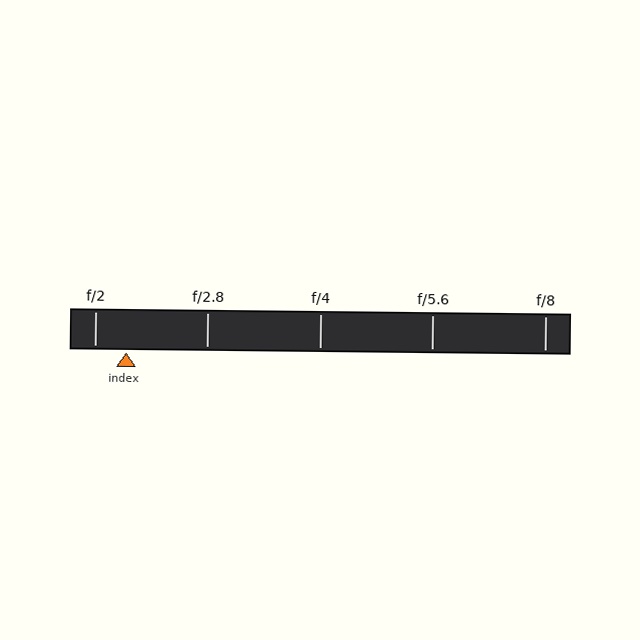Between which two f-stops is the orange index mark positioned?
The index mark is between f/2 and f/2.8.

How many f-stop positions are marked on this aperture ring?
There are 5 f-stop positions marked.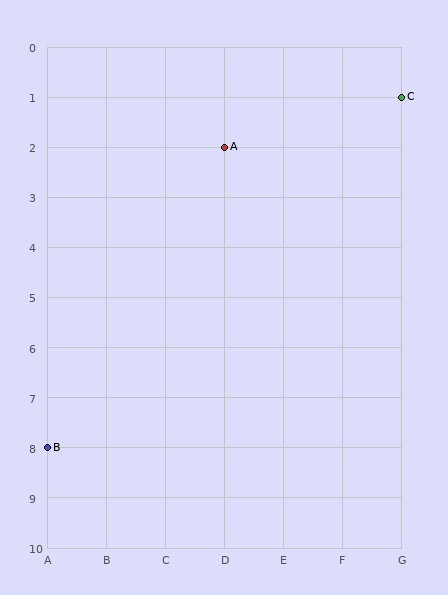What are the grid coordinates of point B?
Point B is at grid coordinates (A, 8).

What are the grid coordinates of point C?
Point C is at grid coordinates (G, 1).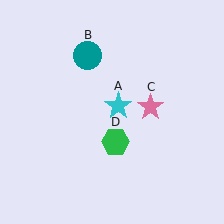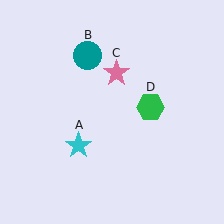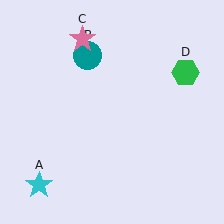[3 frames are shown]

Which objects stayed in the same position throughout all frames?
Teal circle (object B) remained stationary.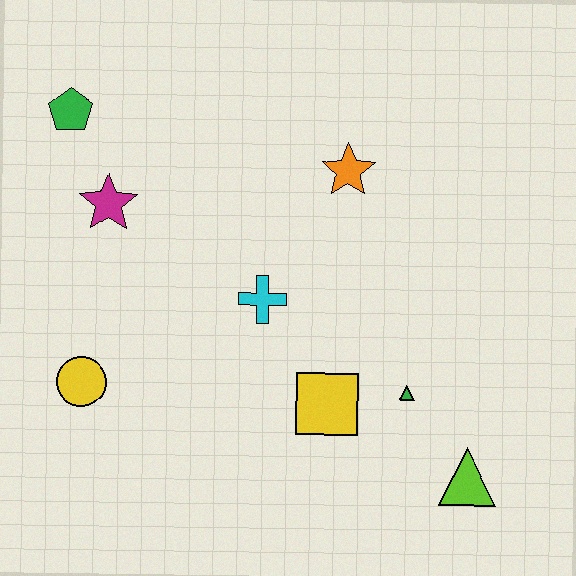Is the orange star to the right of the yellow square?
Yes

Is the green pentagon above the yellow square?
Yes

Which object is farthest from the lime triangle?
The green pentagon is farthest from the lime triangle.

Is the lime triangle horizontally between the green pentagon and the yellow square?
No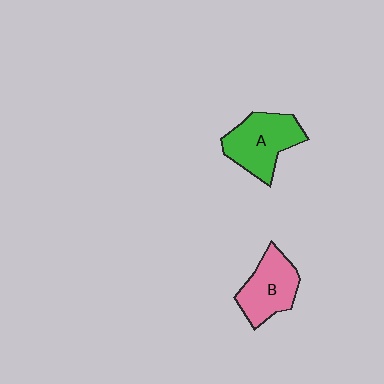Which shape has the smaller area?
Shape B (pink).